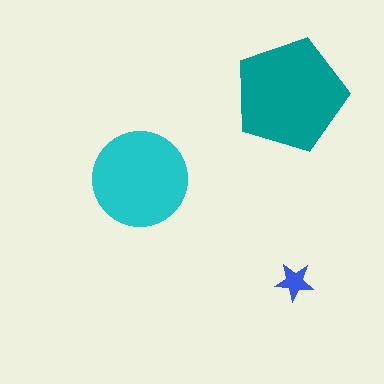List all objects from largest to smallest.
The teal pentagon, the cyan circle, the blue star.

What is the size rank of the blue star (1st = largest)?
3rd.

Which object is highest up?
The teal pentagon is topmost.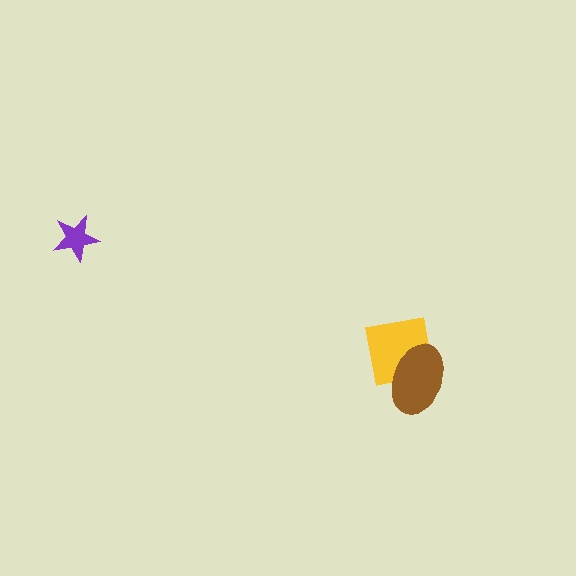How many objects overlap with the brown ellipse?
1 object overlaps with the brown ellipse.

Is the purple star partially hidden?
No, no other shape covers it.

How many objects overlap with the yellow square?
1 object overlaps with the yellow square.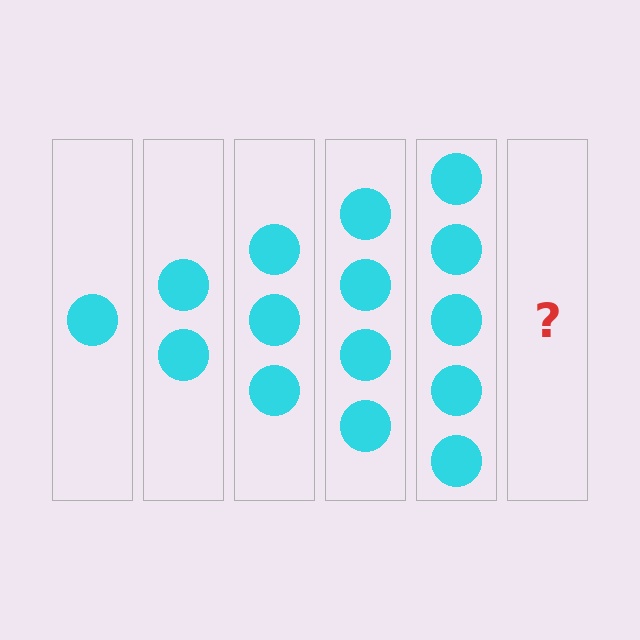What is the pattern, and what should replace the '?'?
The pattern is that each step adds one more circle. The '?' should be 6 circles.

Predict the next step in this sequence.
The next step is 6 circles.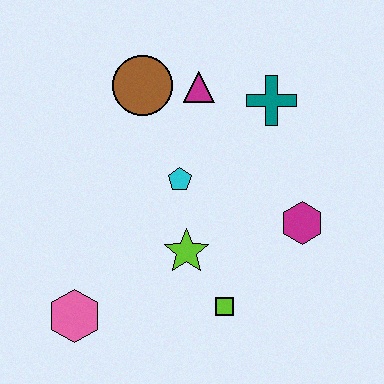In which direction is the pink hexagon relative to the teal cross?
The pink hexagon is below the teal cross.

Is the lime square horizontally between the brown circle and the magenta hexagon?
Yes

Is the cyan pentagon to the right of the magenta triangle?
No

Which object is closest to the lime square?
The lime star is closest to the lime square.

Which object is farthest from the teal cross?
The pink hexagon is farthest from the teal cross.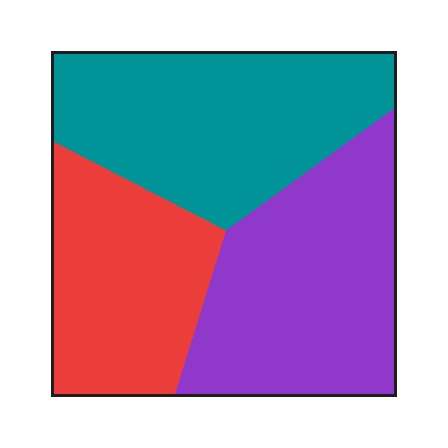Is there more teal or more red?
Teal.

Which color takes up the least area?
Red, at roughly 25%.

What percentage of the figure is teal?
Teal takes up between a quarter and a half of the figure.